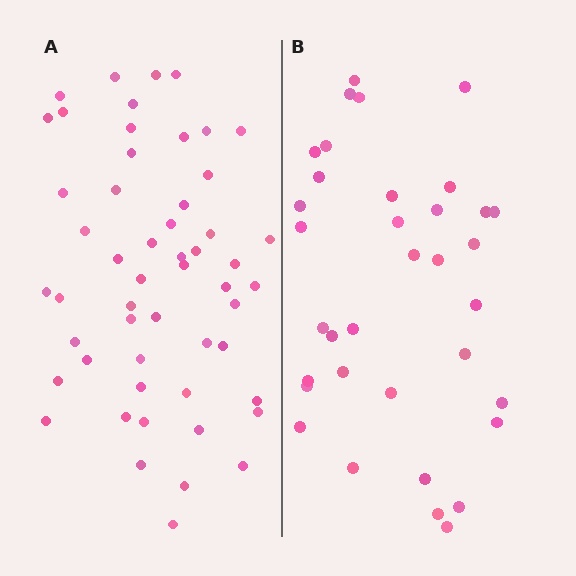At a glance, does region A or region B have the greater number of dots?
Region A (the left region) has more dots.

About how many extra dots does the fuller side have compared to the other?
Region A has approximately 20 more dots than region B.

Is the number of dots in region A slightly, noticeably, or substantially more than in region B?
Region A has substantially more. The ratio is roughly 1.5 to 1.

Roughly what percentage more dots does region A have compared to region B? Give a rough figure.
About 50% more.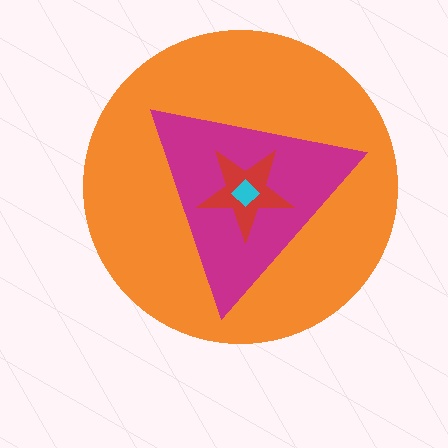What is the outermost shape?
The orange circle.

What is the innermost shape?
The cyan diamond.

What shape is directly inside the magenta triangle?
The red star.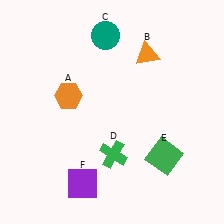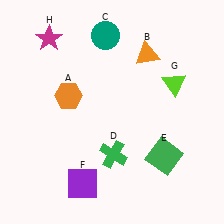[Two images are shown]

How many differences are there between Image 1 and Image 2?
There are 2 differences between the two images.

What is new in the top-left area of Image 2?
A magenta star (H) was added in the top-left area of Image 2.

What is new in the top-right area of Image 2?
A lime triangle (G) was added in the top-right area of Image 2.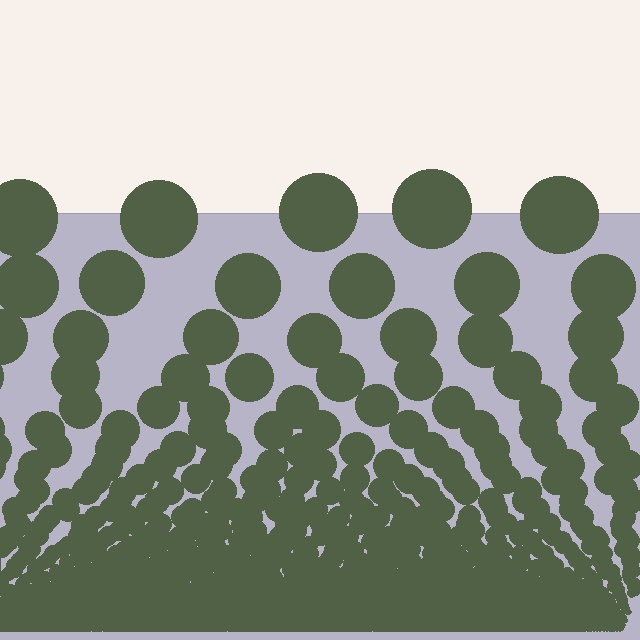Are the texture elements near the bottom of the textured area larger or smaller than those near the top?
Smaller. The gradient is inverted — elements near the bottom are smaller and denser.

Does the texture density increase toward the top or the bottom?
Density increases toward the bottom.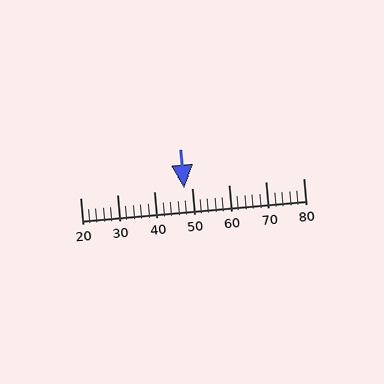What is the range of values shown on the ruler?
The ruler shows values from 20 to 80.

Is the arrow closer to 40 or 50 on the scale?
The arrow is closer to 50.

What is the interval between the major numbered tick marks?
The major tick marks are spaced 10 units apart.